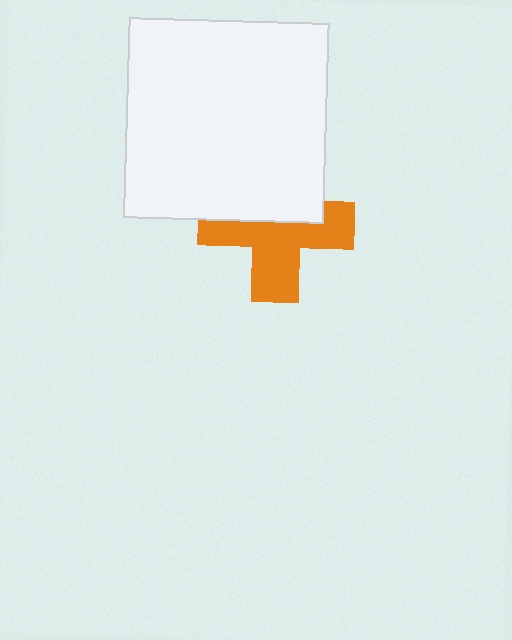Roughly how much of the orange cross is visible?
About half of it is visible (roughly 57%).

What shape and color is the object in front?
The object in front is a white square.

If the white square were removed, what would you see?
You would see the complete orange cross.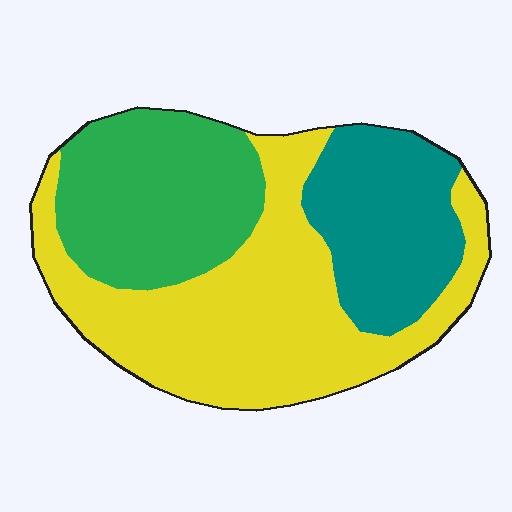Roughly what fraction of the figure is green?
Green takes up between a quarter and a half of the figure.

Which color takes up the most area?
Yellow, at roughly 50%.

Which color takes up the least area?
Teal, at roughly 25%.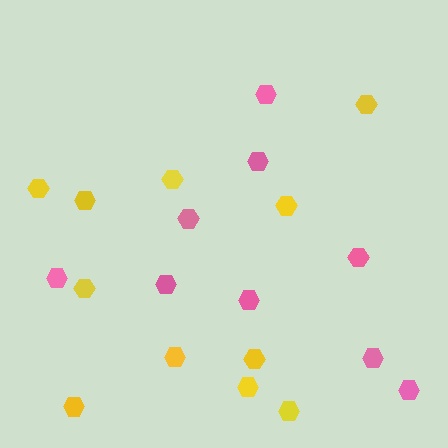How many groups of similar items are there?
There are 2 groups: one group of pink hexagons (9) and one group of yellow hexagons (11).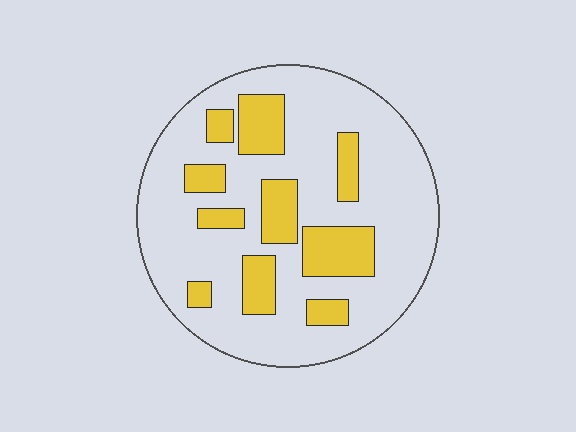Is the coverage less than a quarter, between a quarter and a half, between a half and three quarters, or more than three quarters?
Less than a quarter.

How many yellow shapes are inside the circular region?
10.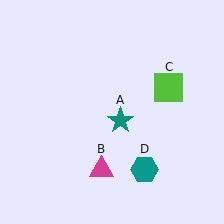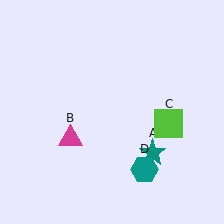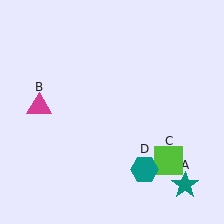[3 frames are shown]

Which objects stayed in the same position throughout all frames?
Teal hexagon (object D) remained stationary.